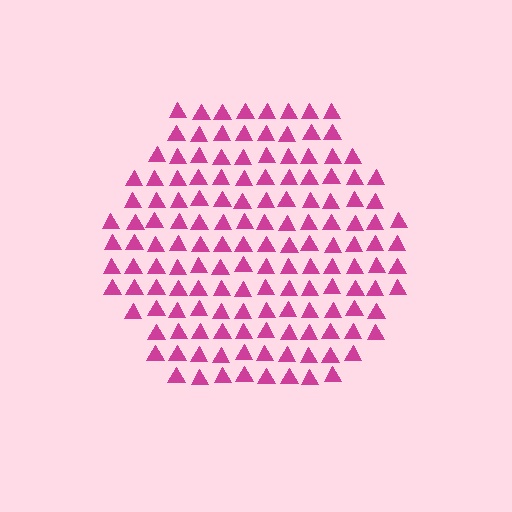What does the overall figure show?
The overall figure shows a hexagon.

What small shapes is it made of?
It is made of small triangles.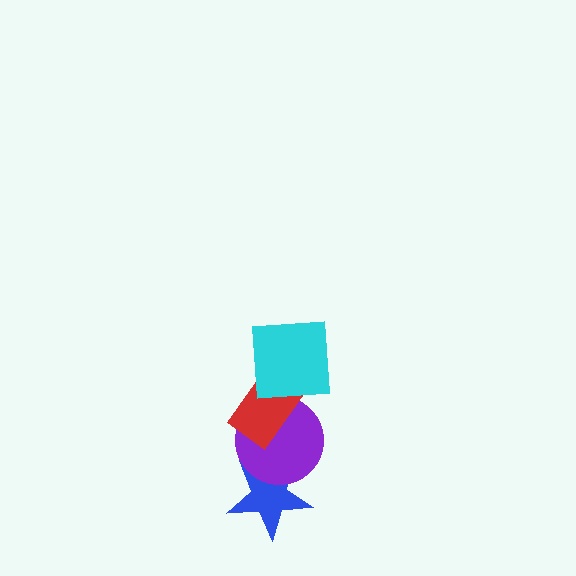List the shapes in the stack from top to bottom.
From top to bottom: the cyan square, the red rectangle, the purple circle, the blue star.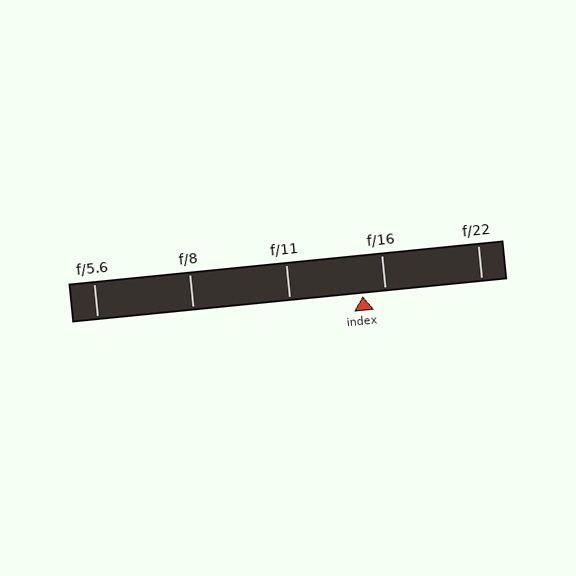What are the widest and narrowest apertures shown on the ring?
The widest aperture shown is f/5.6 and the narrowest is f/22.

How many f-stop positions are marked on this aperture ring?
There are 5 f-stop positions marked.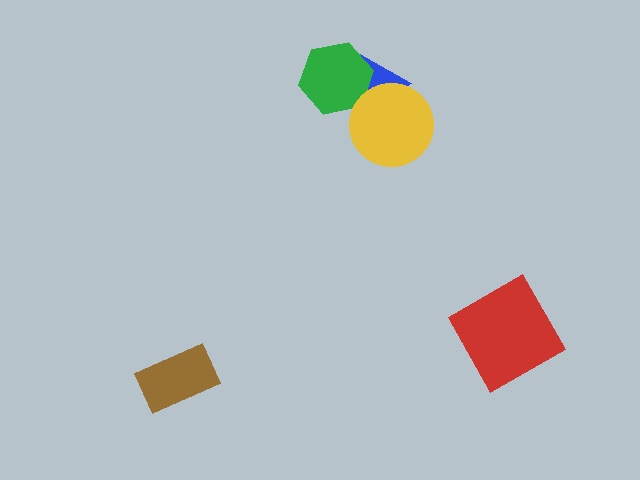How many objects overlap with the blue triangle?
2 objects overlap with the blue triangle.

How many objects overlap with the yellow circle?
1 object overlaps with the yellow circle.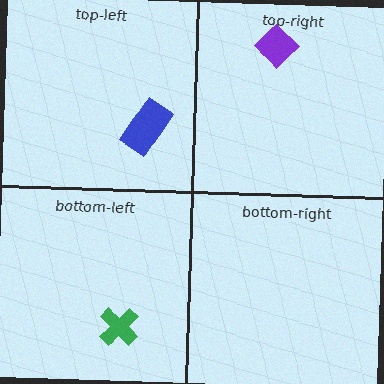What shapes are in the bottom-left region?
The green cross.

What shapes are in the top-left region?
The blue rectangle.